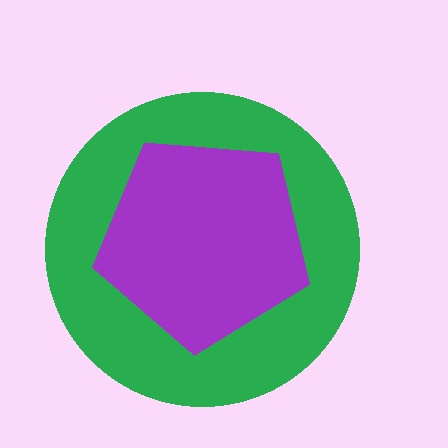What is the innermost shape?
The purple pentagon.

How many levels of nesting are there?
2.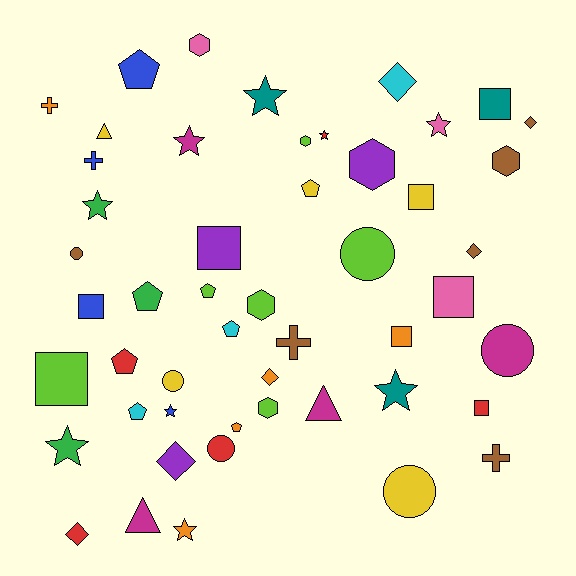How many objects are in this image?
There are 50 objects.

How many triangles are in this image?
There are 3 triangles.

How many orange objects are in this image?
There are 5 orange objects.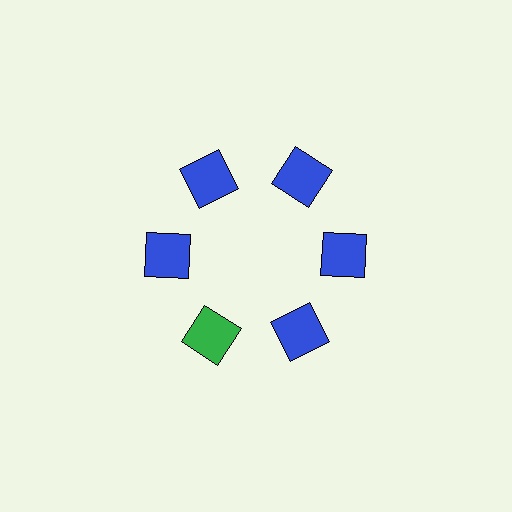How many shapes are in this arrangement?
There are 6 shapes arranged in a ring pattern.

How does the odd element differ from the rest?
It has a different color: green instead of blue.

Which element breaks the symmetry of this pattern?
The green square at roughly the 7 o'clock position breaks the symmetry. All other shapes are blue squares.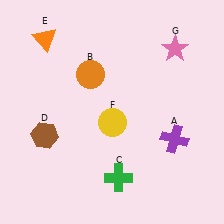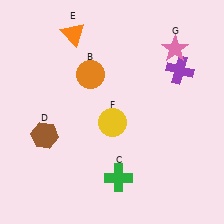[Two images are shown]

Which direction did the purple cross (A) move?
The purple cross (A) moved up.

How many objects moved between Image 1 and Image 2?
2 objects moved between the two images.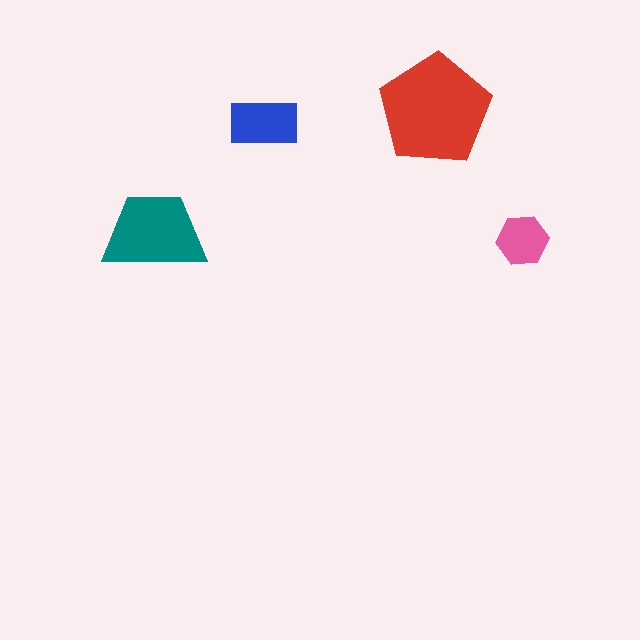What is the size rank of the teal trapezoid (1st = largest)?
2nd.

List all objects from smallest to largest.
The pink hexagon, the blue rectangle, the teal trapezoid, the red pentagon.